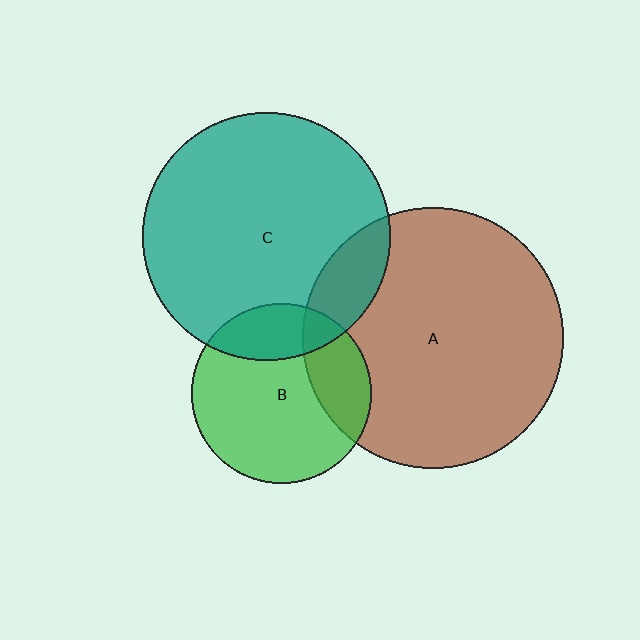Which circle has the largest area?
Circle A (brown).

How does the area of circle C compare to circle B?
Approximately 1.9 times.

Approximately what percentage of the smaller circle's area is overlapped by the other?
Approximately 20%.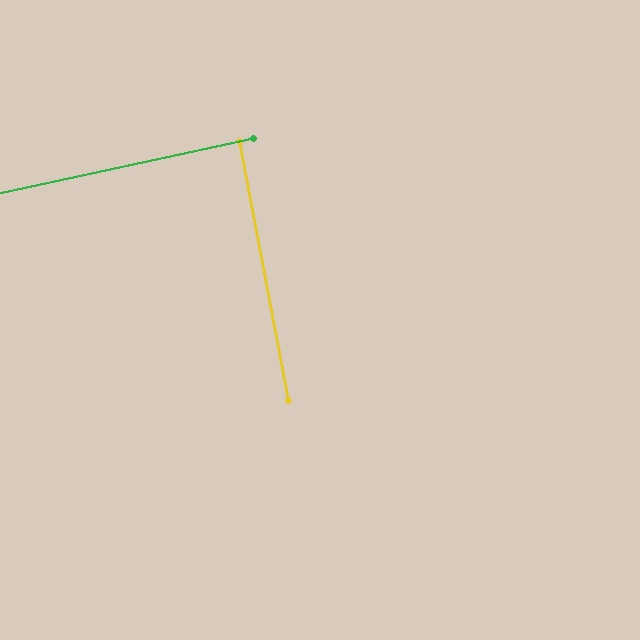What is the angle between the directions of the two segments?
Approximately 89 degrees.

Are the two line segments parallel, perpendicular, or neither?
Perpendicular — they meet at approximately 89°.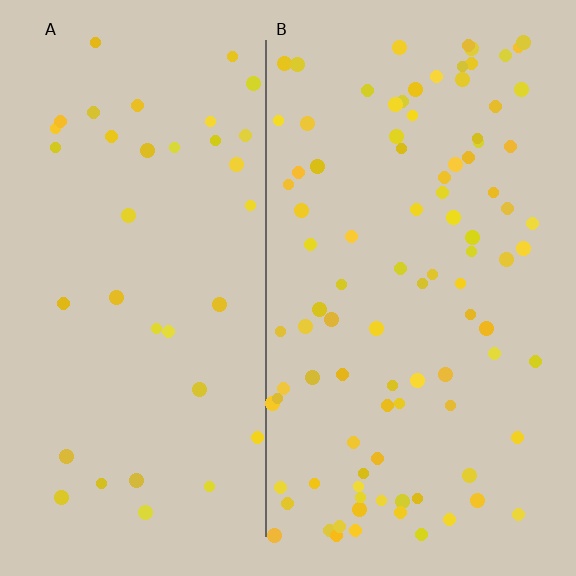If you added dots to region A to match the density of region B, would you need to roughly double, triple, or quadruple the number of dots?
Approximately triple.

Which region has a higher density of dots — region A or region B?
B (the right).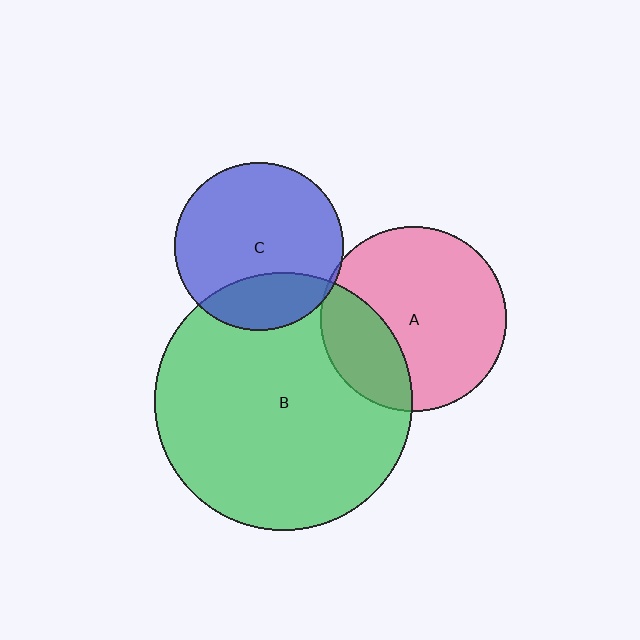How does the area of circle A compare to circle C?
Approximately 1.2 times.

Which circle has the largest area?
Circle B (green).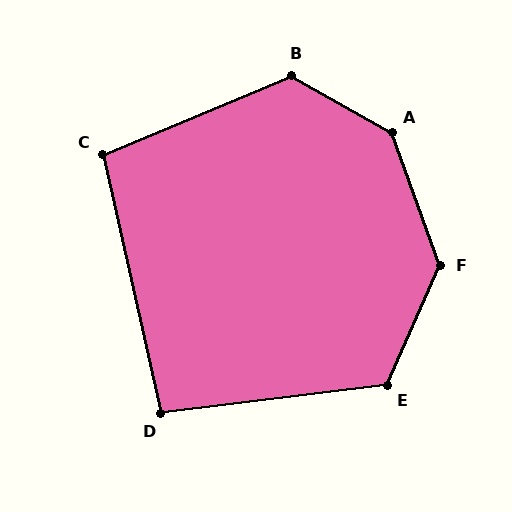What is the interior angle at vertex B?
Approximately 128 degrees (obtuse).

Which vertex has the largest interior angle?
A, at approximately 139 degrees.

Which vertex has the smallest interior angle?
D, at approximately 96 degrees.